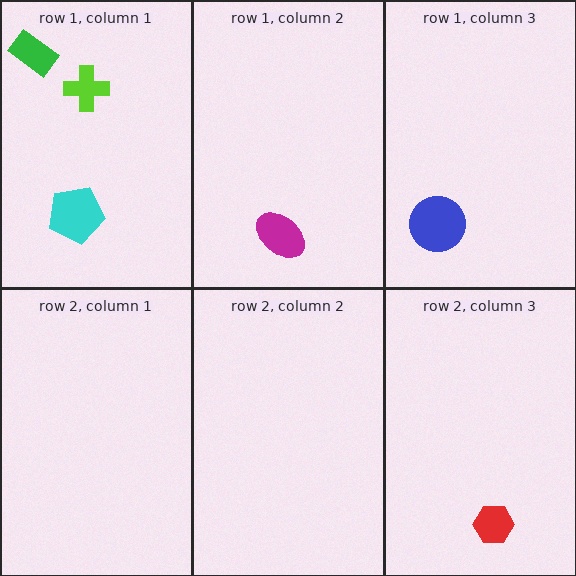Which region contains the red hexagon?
The row 2, column 3 region.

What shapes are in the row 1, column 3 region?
The blue circle.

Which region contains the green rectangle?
The row 1, column 1 region.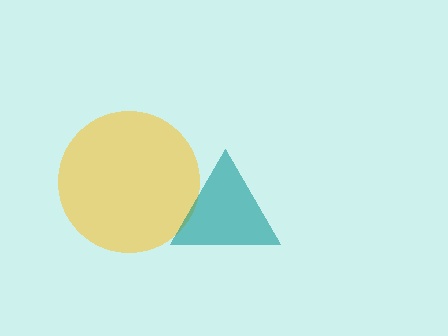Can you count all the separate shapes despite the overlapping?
Yes, there are 2 separate shapes.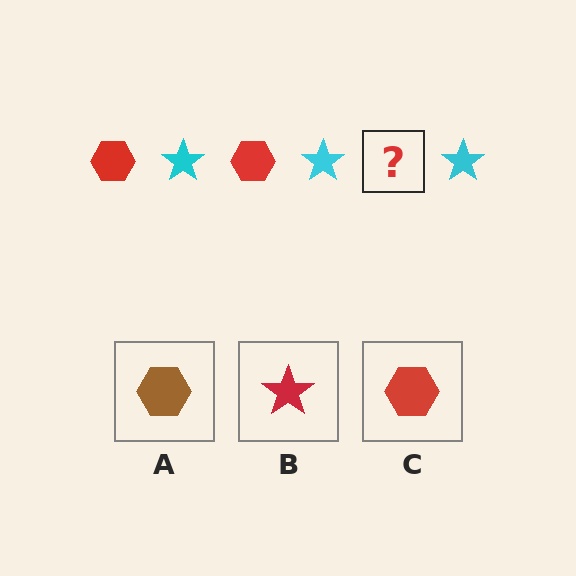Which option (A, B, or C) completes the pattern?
C.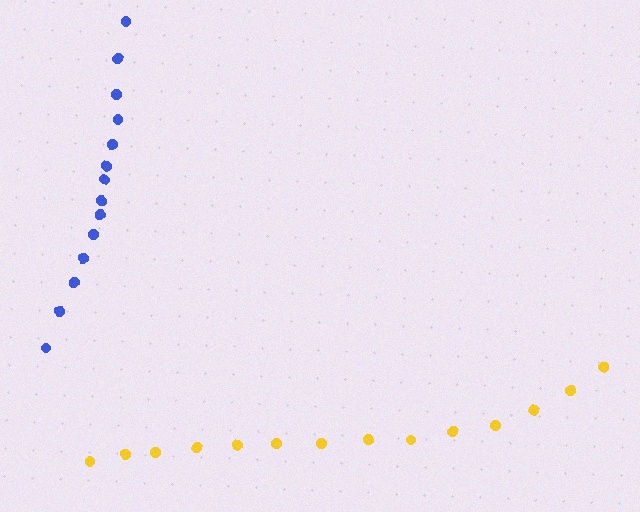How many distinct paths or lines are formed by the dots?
There are 2 distinct paths.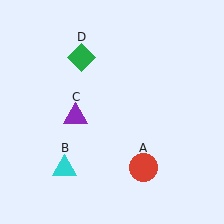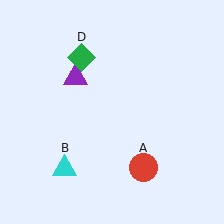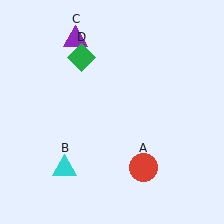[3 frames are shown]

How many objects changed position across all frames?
1 object changed position: purple triangle (object C).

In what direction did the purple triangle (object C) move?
The purple triangle (object C) moved up.